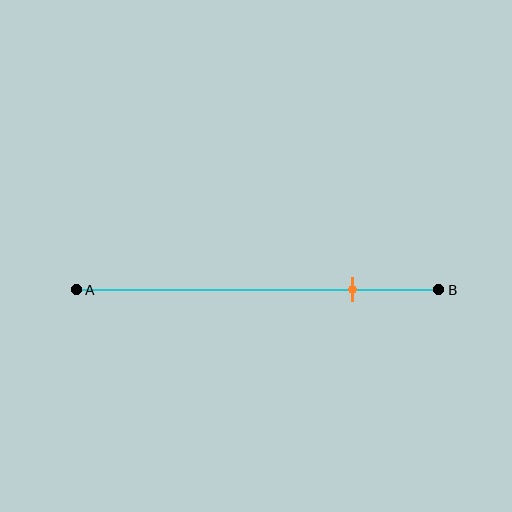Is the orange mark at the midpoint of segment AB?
No, the mark is at about 75% from A, not at the 50% midpoint.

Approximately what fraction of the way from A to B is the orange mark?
The orange mark is approximately 75% of the way from A to B.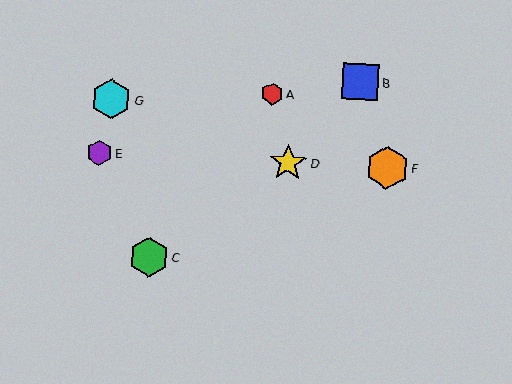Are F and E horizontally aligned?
Yes, both are at y≈168.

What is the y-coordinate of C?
Object C is at y≈257.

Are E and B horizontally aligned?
No, E is at y≈153 and B is at y≈82.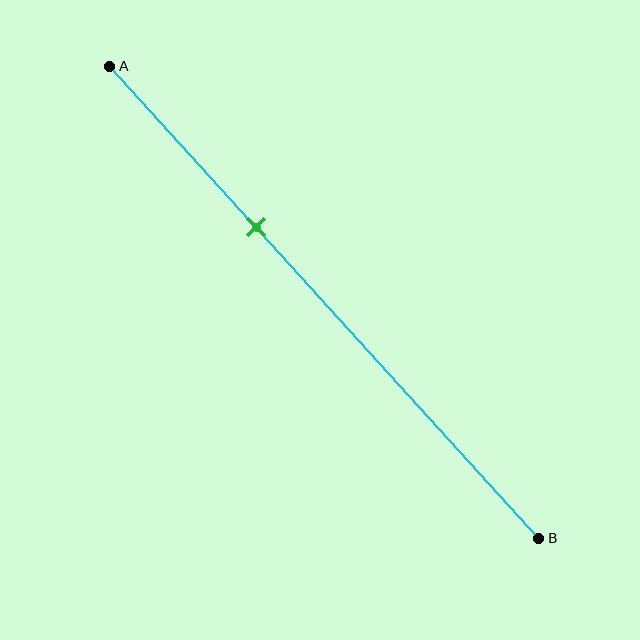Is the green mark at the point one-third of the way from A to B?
Yes, the mark is approximately at the one-third point.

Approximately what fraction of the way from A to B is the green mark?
The green mark is approximately 35% of the way from A to B.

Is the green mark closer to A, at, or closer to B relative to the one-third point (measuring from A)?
The green mark is approximately at the one-third point of segment AB.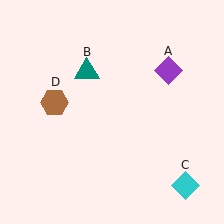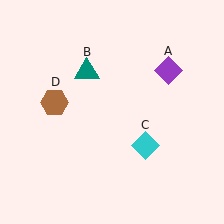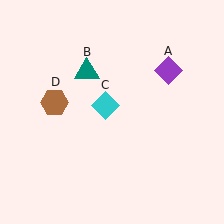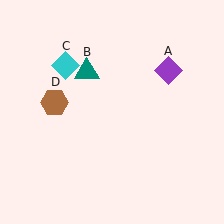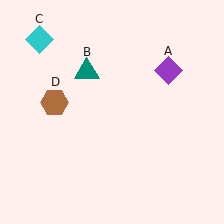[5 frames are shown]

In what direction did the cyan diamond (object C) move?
The cyan diamond (object C) moved up and to the left.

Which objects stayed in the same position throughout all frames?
Purple diamond (object A) and teal triangle (object B) and brown hexagon (object D) remained stationary.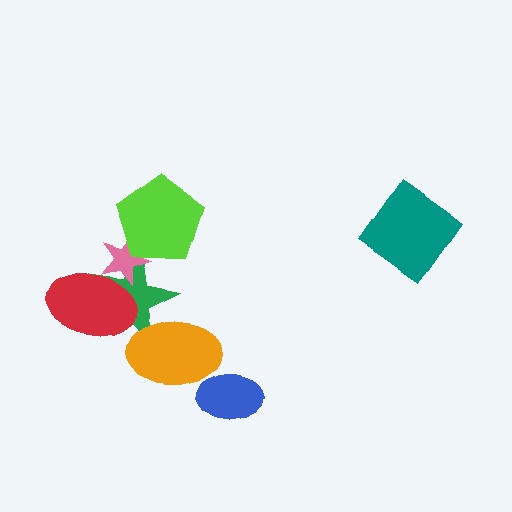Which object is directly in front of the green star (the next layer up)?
The pink star is directly in front of the green star.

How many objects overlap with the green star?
4 objects overlap with the green star.